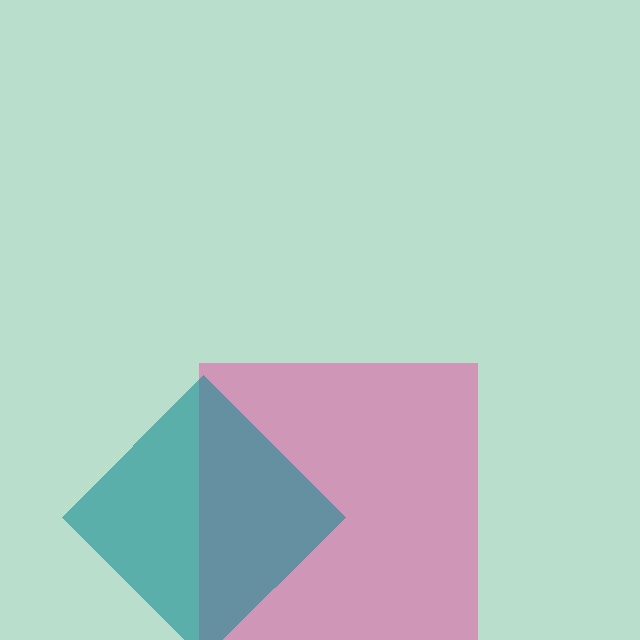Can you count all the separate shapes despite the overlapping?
Yes, there are 2 separate shapes.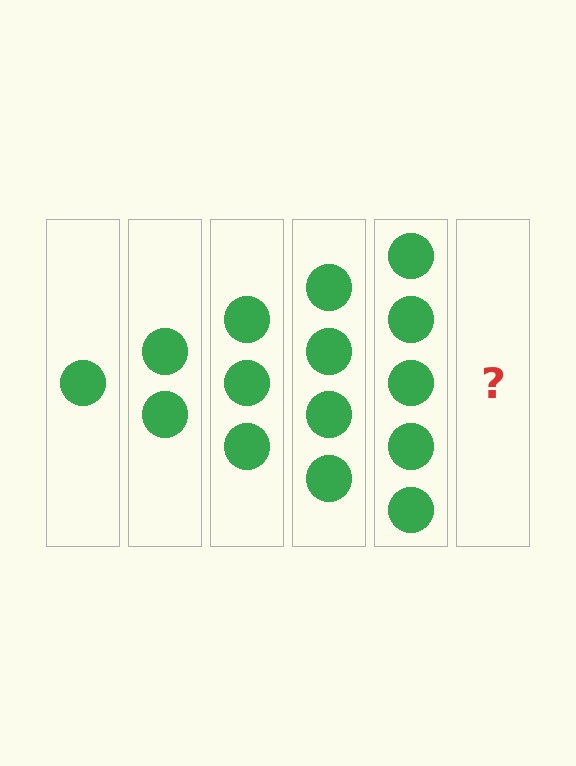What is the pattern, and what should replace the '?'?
The pattern is that each step adds one more circle. The '?' should be 6 circles.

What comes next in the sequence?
The next element should be 6 circles.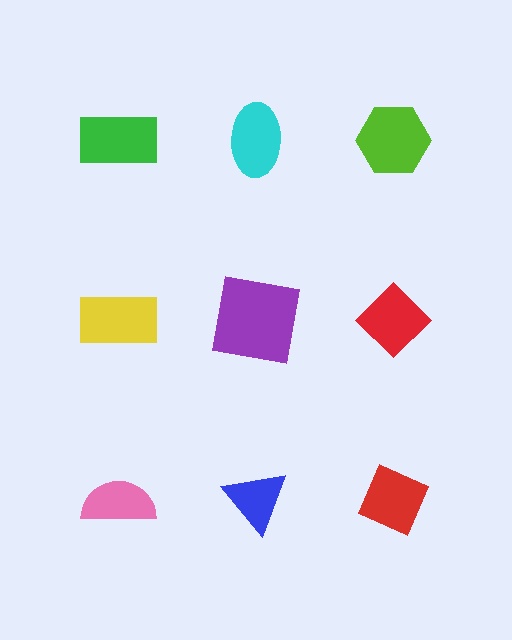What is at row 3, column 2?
A blue triangle.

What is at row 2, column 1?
A yellow rectangle.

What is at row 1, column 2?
A cyan ellipse.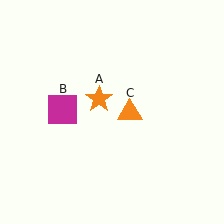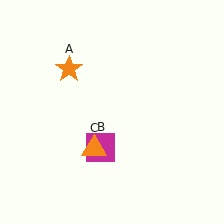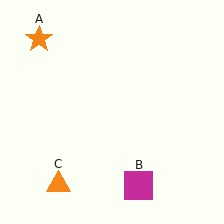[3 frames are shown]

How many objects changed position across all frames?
3 objects changed position: orange star (object A), magenta square (object B), orange triangle (object C).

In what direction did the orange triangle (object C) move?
The orange triangle (object C) moved down and to the left.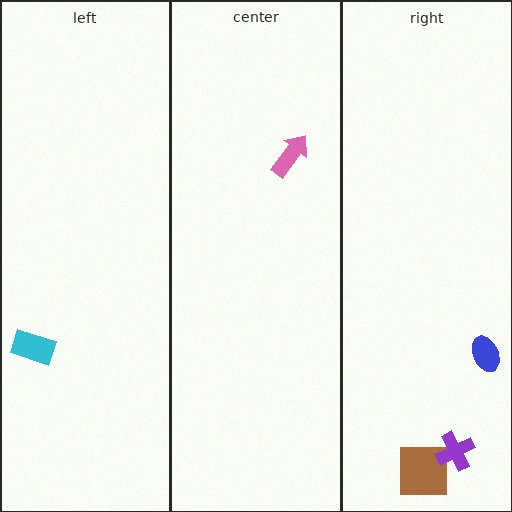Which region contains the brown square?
The right region.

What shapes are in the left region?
The cyan rectangle.